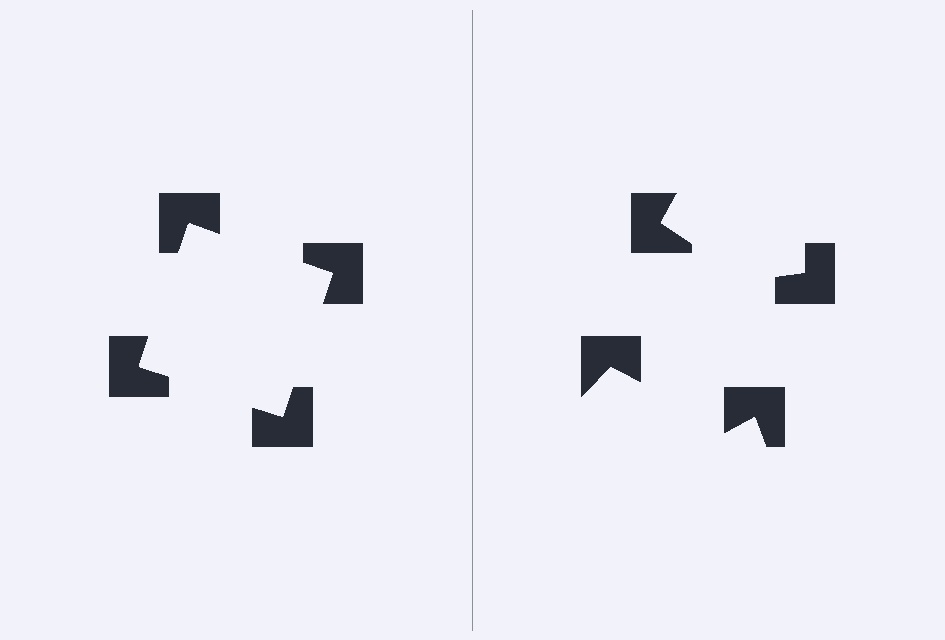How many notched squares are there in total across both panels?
8 — 4 on each side.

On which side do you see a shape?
An illusory square appears on the left side. On the right side the wedge cuts are rotated, so no coherent shape forms.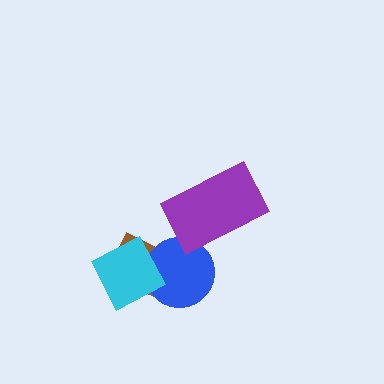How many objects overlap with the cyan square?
2 objects overlap with the cyan square.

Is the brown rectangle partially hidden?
Yes, it is partially covered by another shape.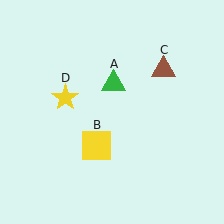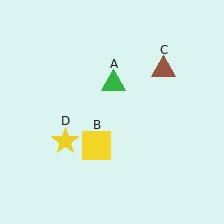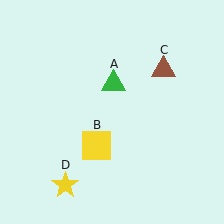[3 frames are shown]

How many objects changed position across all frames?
1 object changed position: yellow star (object D).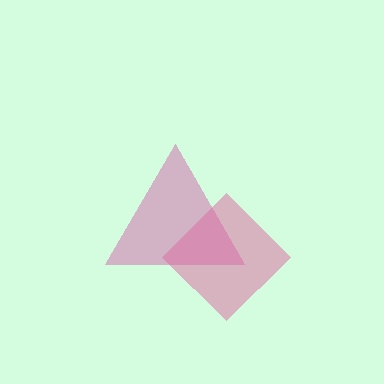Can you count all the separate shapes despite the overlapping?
Yes, there are 2 separate shapes.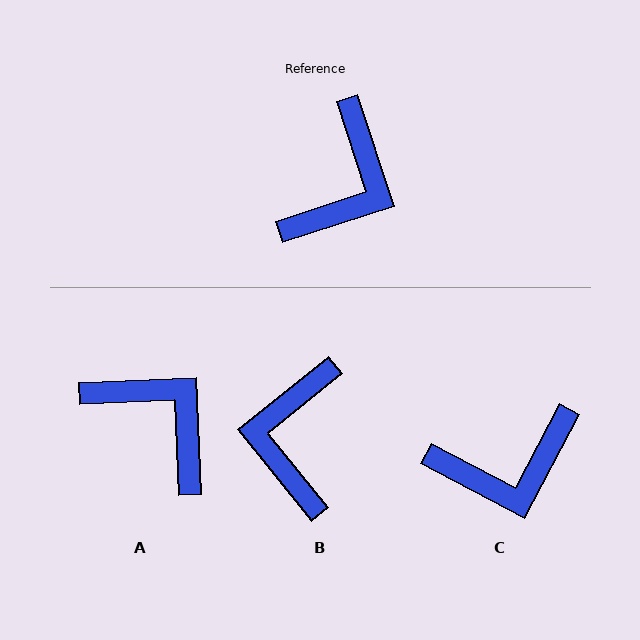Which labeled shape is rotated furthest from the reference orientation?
B, about 160 degrees away.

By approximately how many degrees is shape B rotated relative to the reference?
Approximately 160 degrees clockwise.